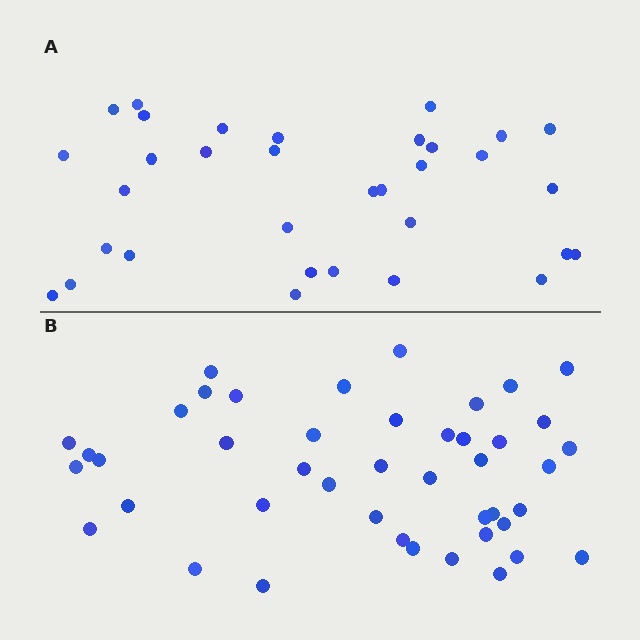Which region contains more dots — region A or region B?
Region B (the bottom region) has more dots.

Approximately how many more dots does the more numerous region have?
Region B has roughly 12 or so more dots than region A.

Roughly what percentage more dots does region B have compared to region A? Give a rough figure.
About 35% more.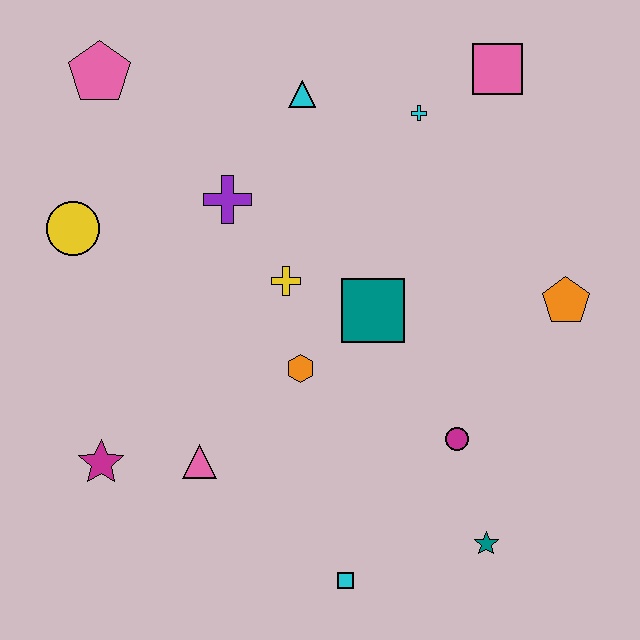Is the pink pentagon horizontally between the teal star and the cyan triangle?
No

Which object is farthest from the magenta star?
The pink square is farthest from the magenta star.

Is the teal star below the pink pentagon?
Yes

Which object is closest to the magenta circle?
The teal star is closest to the magenta circle.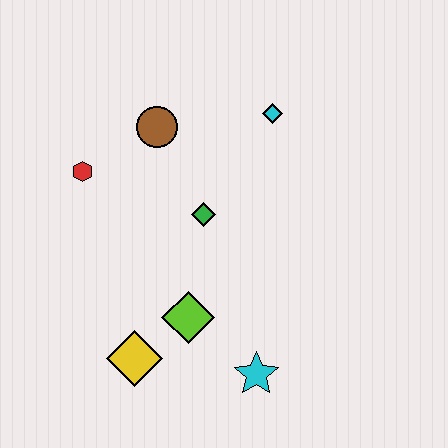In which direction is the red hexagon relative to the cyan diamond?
The red hexagon is to the left of the cyan diamond.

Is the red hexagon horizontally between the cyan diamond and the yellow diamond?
No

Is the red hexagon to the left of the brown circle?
Yes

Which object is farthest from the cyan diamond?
The yellow diamond is farthest from the cyan diamond.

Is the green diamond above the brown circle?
No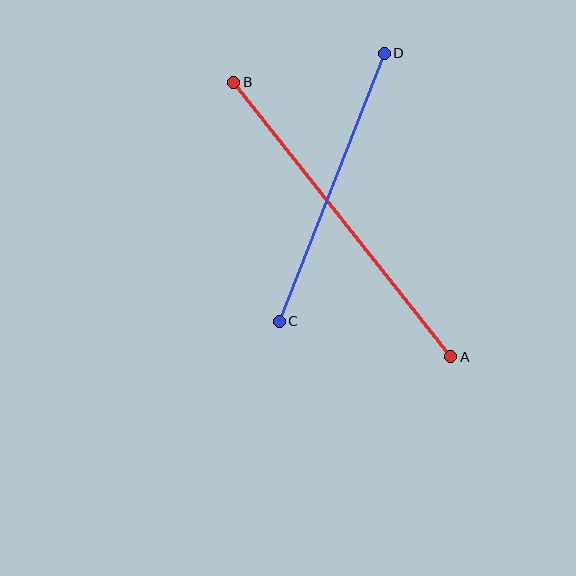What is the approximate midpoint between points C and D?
The midpoint is at approximately (332, 187) pixels.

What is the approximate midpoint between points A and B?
The midpoint is at approximately (342, 219) pixels.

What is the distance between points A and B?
The distance is approximately 350 pixels.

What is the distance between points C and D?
The distance is approximately 288 pixels.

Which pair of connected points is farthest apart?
Points A and B are farthest apart.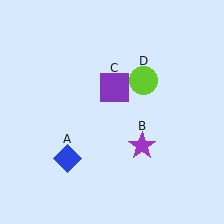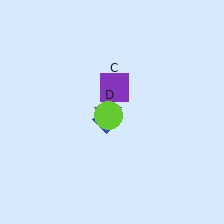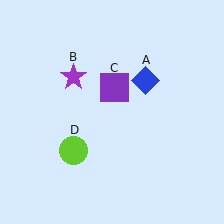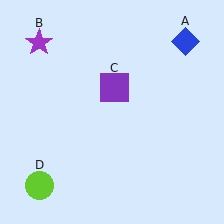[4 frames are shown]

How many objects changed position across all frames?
3 objects changed position: blue diamond (object A), purple star (object B), lime circle (object D).